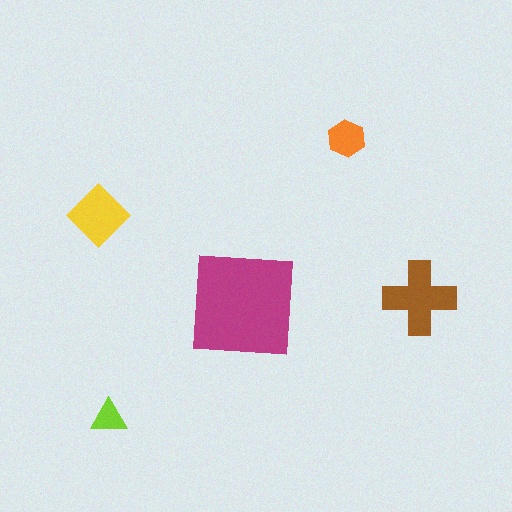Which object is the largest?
The magenta square.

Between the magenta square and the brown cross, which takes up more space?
The magenta square.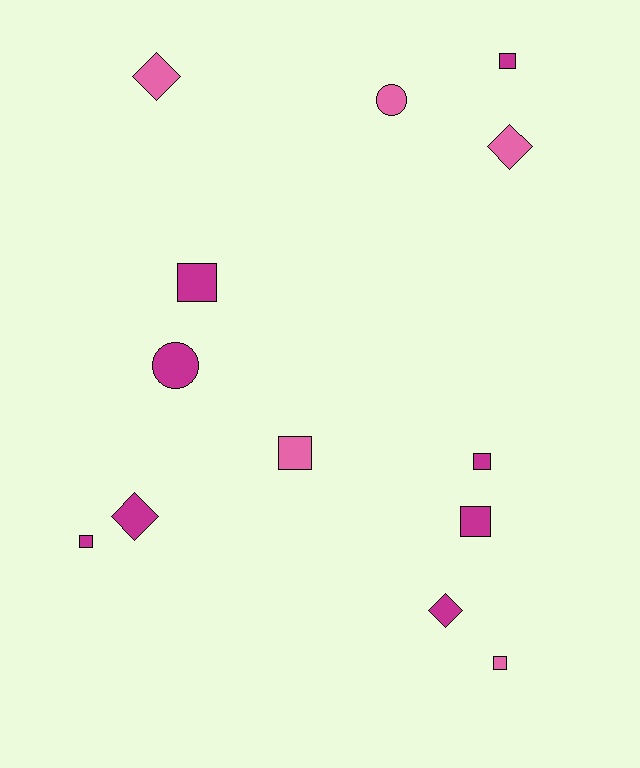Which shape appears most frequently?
Square, with 7 objects.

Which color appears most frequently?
Magenta, with 8 objects.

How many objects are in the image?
There are 13 objects.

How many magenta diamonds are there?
There are 2 magenta diamonds.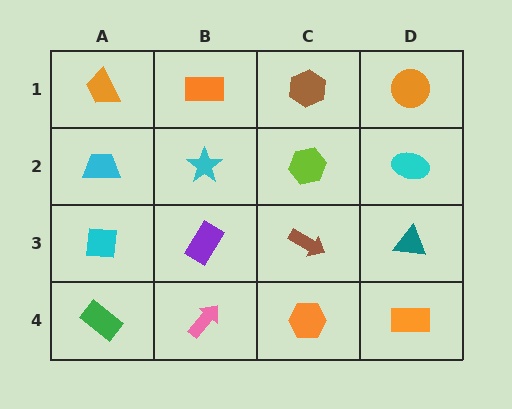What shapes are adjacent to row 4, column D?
A teal triangle (row 3, column D), an orange hexagon (row 4, column C).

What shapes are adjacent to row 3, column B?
A cyan star (row 2, column B), a pink arrow (row 4, column B), a cyan square (row 3, column A), a brown arrow (row 3, column C).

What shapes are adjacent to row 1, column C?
A lime hexagon (row 2, column C), an orange rectangle (row 1, column B), an orange circle (row 1, column D).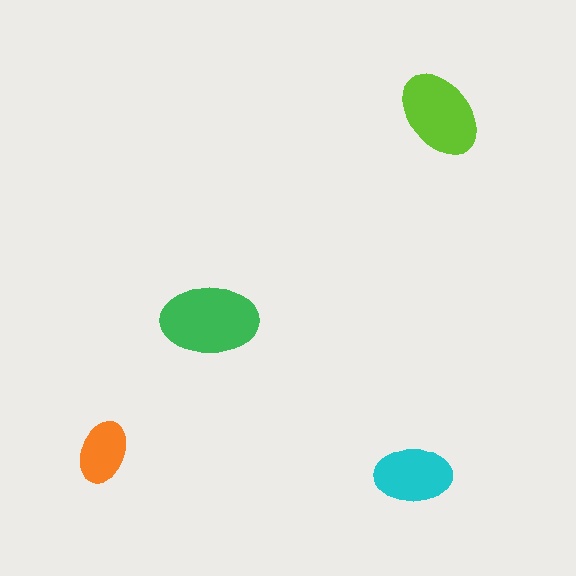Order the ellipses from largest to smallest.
the green one, the lime one, the cyan one, the orange one.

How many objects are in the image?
There are 4 objects in the image.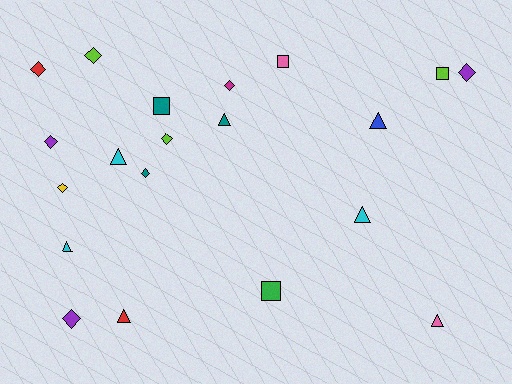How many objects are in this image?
There are 20 objects.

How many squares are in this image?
There are 4 squares.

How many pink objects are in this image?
There are 2 pink objects.